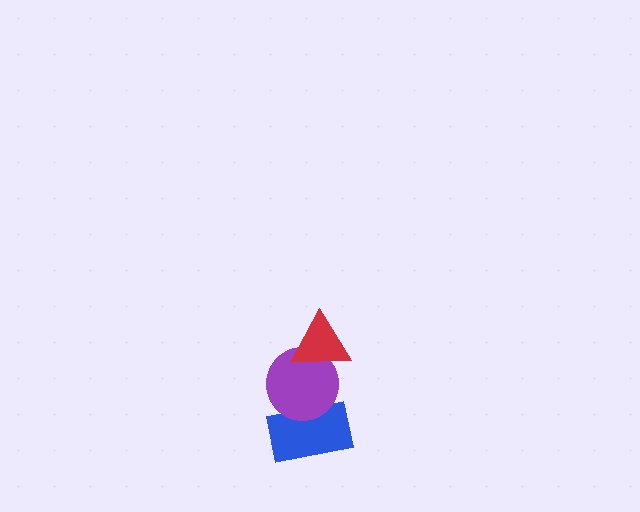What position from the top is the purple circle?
The purple circle is 2nd from the top.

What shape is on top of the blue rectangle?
The purple circle is on top of the blue rectangle.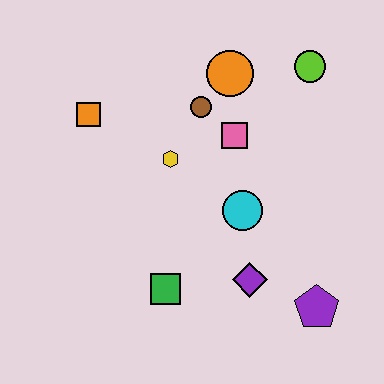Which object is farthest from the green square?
The lime circle is farthest from the green square.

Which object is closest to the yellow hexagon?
The brown circle is closest to the yellow hexagon.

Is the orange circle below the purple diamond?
No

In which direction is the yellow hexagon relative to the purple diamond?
The yellow hexagon is above the purple diamond.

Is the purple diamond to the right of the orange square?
Yes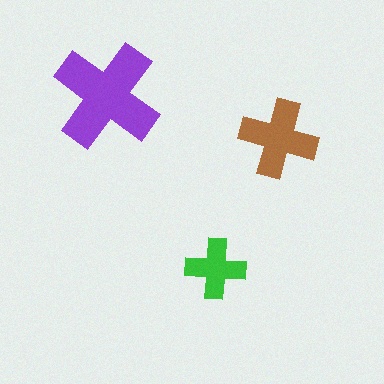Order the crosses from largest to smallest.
the purple one, the brown one, the green one.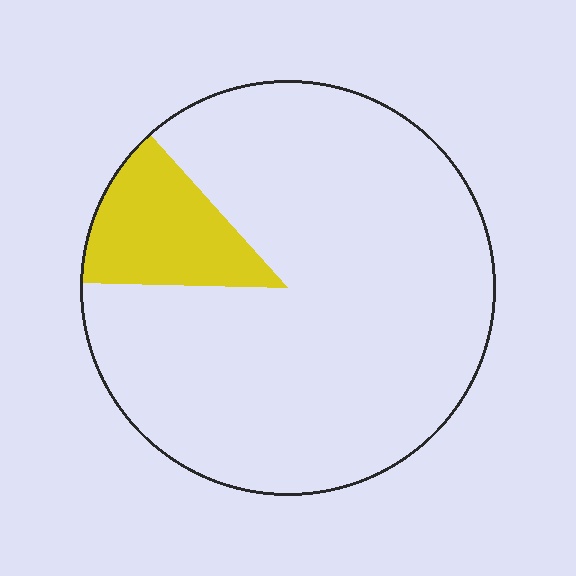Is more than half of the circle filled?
No.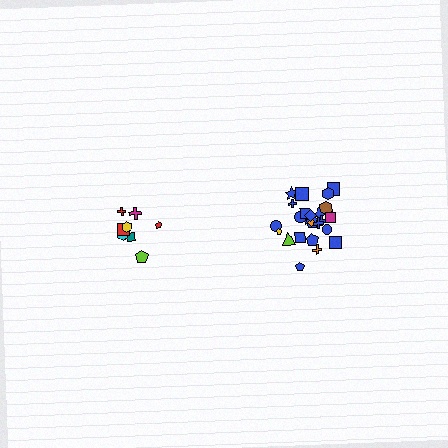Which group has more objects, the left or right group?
The right group.